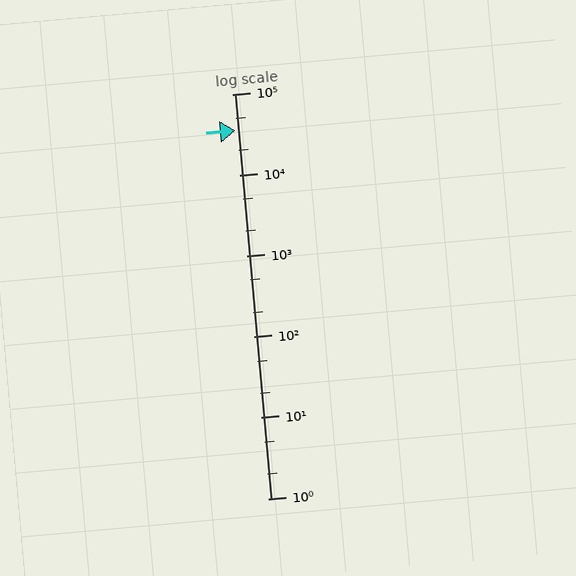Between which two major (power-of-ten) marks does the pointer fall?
The pointer is between 10000 and 100000.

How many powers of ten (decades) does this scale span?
The scale spans 5 decades, from 1 to 100000.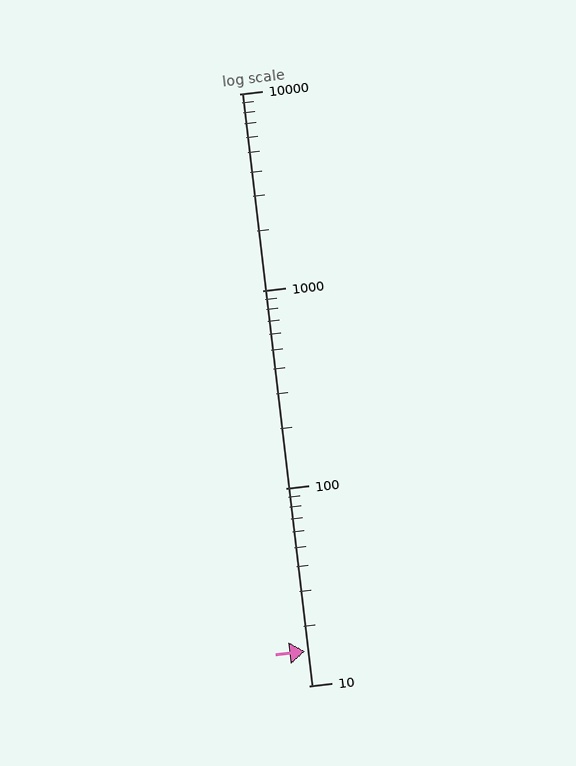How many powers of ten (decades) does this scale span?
The scale spans 3 decades, from 10 to 10000.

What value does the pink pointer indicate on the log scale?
The pointer indicates approximately 15.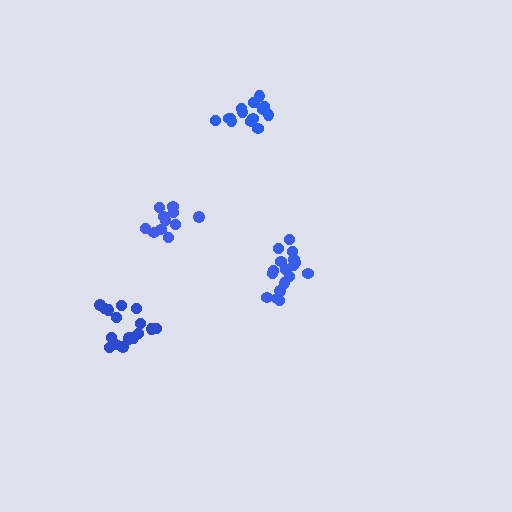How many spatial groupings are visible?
There are 4 spatial groupings.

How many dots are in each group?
Group 1: 17 dots, Group 2: 17 dots, Group 3: 15 dots, Group 4: 11 dots (60 total).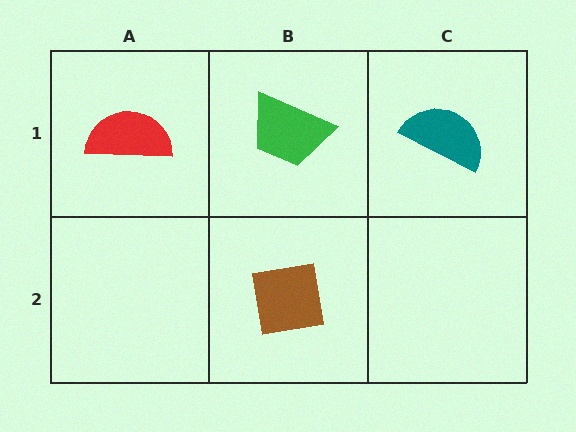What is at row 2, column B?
A brown square.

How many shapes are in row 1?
3 shapes.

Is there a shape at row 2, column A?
No, that cell is empty.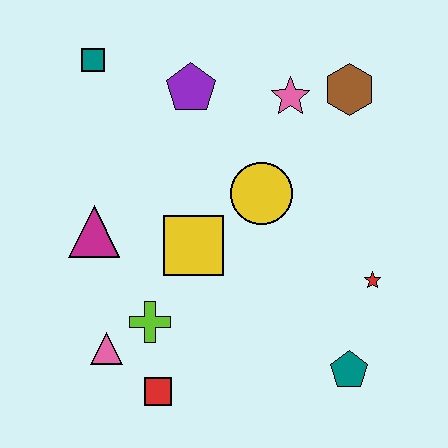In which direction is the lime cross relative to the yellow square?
The lime cross is below the yellow square.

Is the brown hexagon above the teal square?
No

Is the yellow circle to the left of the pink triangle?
No